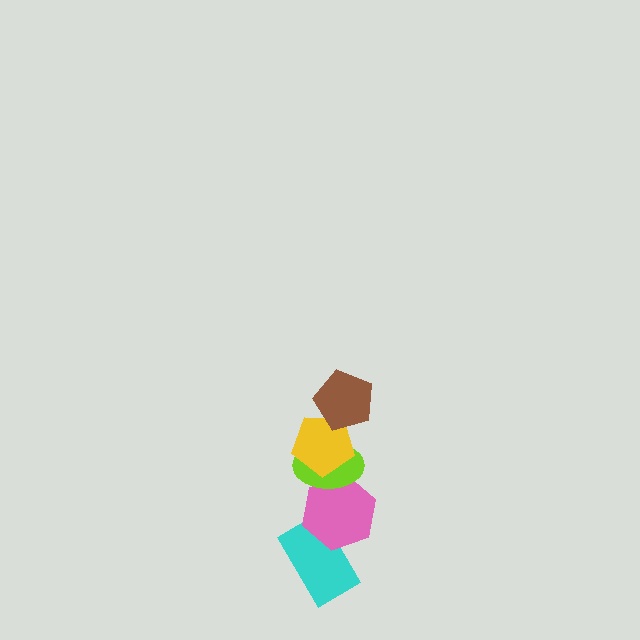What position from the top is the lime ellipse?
The lime ellipse is 3rd from the top.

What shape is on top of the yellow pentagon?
The brown pentagon is on top of the yellow pentagon.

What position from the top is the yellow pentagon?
The yellow pentagon is 2nd from the top.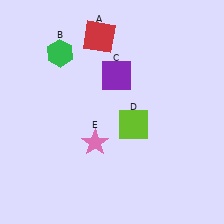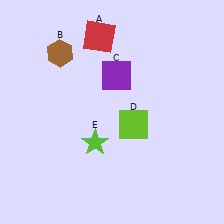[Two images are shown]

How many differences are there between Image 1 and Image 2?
There are 2 differences between the two images.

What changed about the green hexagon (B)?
In Image 1, B is green. In Image 2, it changed to brown.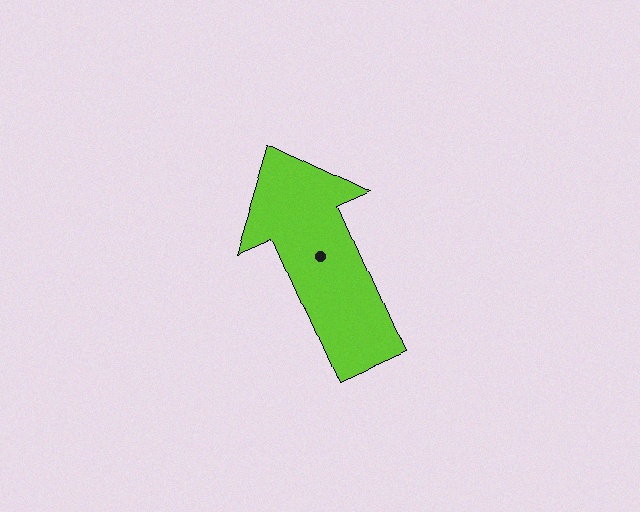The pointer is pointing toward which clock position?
Roughly 11 o'clock.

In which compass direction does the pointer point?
Northwest.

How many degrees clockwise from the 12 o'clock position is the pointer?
Approximately 336 degrees.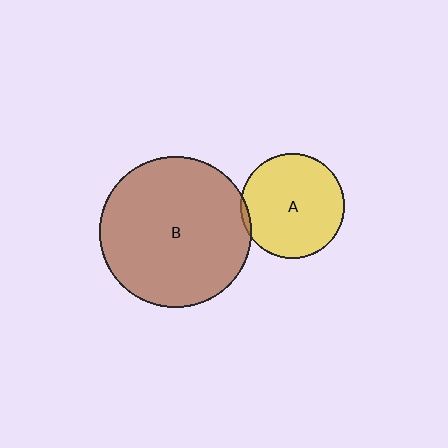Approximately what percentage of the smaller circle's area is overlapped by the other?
Approximately 5%.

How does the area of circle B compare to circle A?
Approximately 2.1 times.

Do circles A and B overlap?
Yes.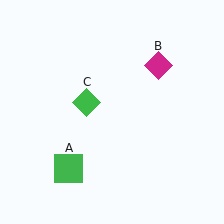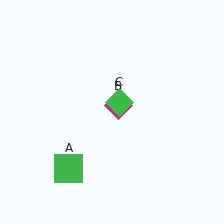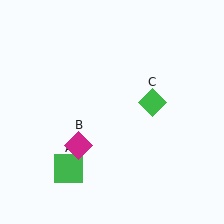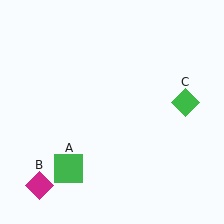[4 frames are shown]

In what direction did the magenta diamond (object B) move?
The magenta diamond (object B) moved down and to the left.